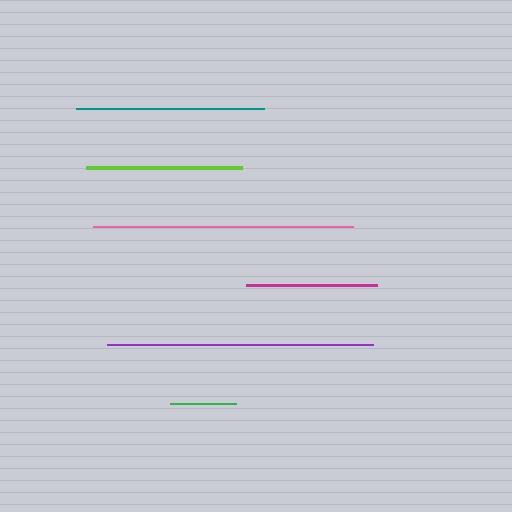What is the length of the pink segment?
The pink segment is approximately 260 pixels long.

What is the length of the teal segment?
The teal segment is approximately 188 pixels long.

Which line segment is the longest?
The purple line is the longest at approximately 267 pixels.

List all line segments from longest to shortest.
From longest to shortest: purple, pink, teal, lime, magenta, green.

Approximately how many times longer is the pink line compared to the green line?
The pink line is approximately 3.9 times the length of the green line.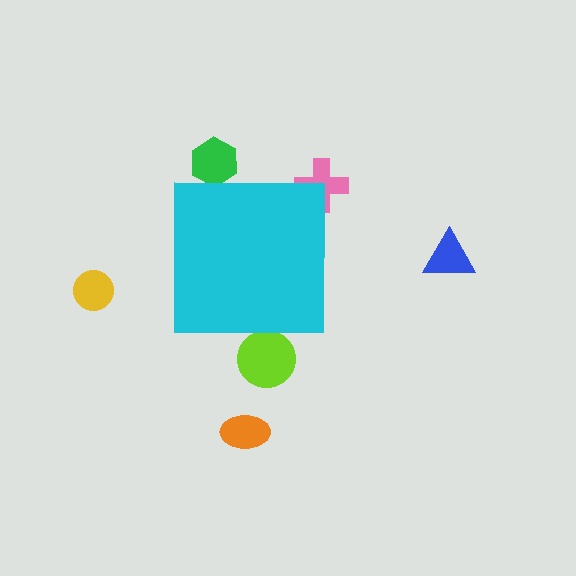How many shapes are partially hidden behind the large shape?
3 shapes are partially hidden.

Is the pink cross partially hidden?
Yes, the pink cross is partially hidden behind the cyan square.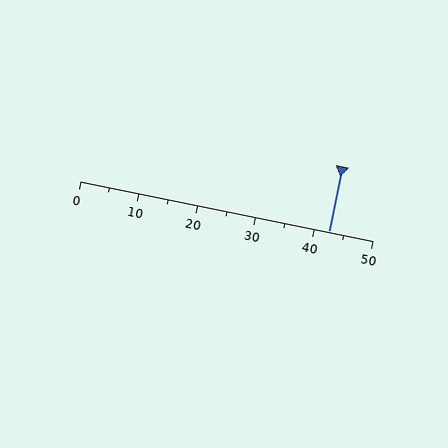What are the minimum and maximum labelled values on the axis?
The axis runs from 0 to 50.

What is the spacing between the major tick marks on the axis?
The major ticks are spaced 10 apart.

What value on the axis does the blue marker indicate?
The marker indicates approximately 42.5.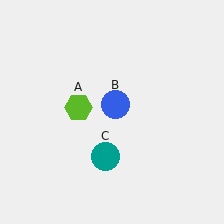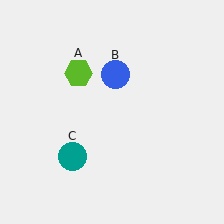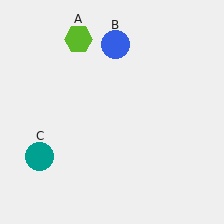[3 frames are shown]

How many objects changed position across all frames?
3 objects changed position: lime hexagon (object A), blue circle (object B), teal circle (object C).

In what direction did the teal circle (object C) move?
The teal circle (object C) moved left.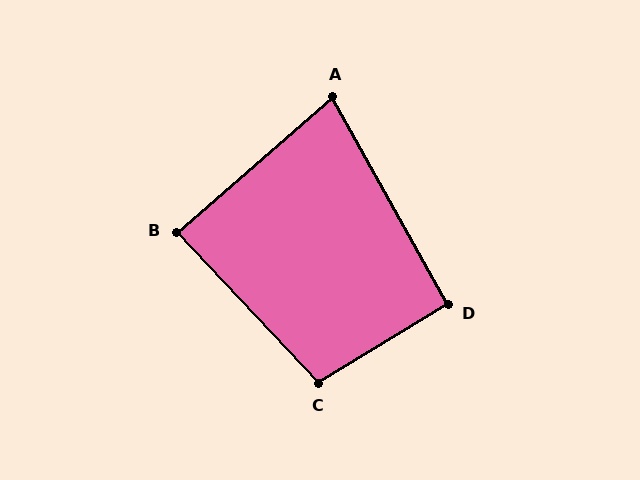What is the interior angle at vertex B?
Approximately 88 degrees (approximately right).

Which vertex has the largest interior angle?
C, at approximately 102 degrees.